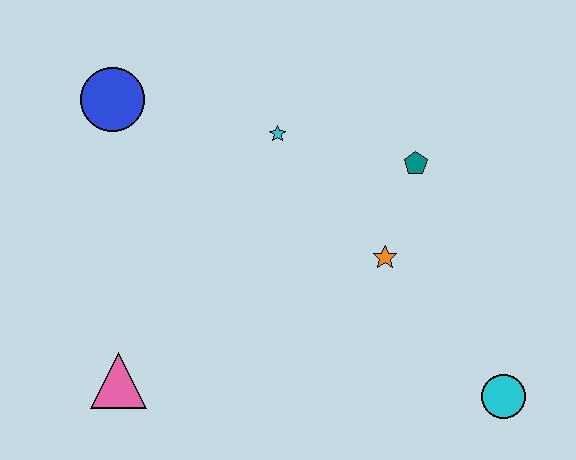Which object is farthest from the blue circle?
The cyan circle is farthest from the blue circle.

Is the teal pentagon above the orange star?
Yes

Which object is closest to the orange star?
The teal pentagon is closest to the orange star.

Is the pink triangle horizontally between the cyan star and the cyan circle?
No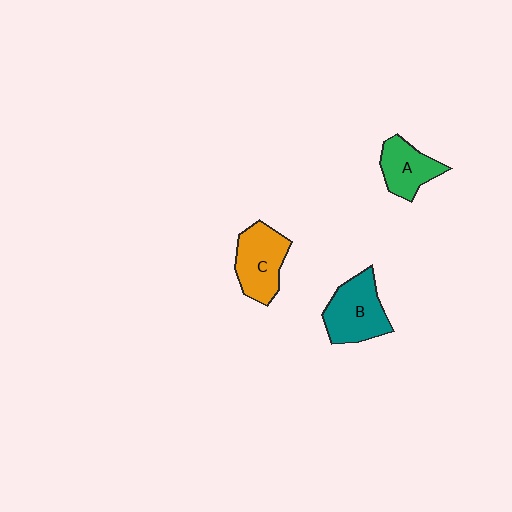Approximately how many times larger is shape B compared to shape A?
Approximately 1.3 times.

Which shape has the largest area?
Shape B (teal).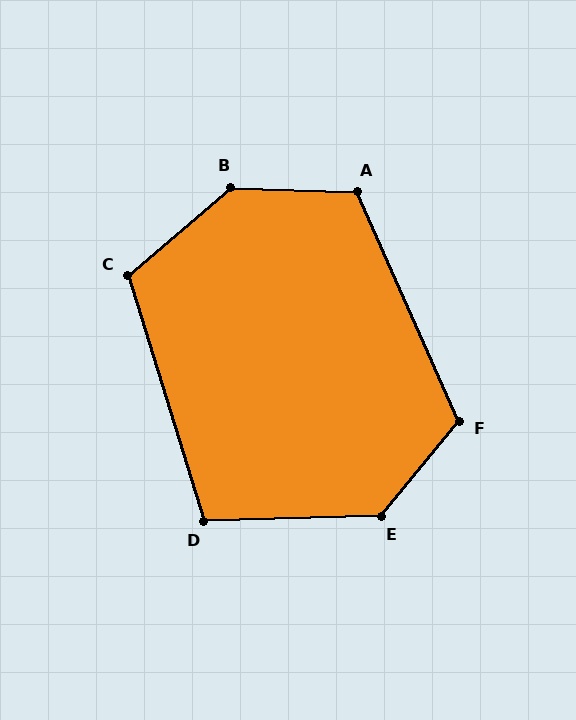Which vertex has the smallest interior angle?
D, at approximately 106 degrees.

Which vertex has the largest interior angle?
B, at approximately 138 degrees.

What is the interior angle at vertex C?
Approximately 113 degrees (obtuse).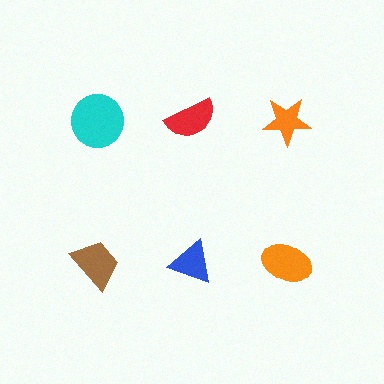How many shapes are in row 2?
3 shapes.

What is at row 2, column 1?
A brown trapezoid.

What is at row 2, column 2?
A blue triangle.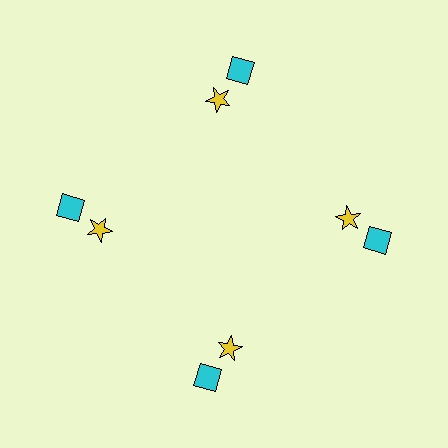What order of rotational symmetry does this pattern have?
This pattern has 4-fold rotational symmetry.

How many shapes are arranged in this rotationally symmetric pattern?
There are 8 shapes, arranged in 4 groups of 2.